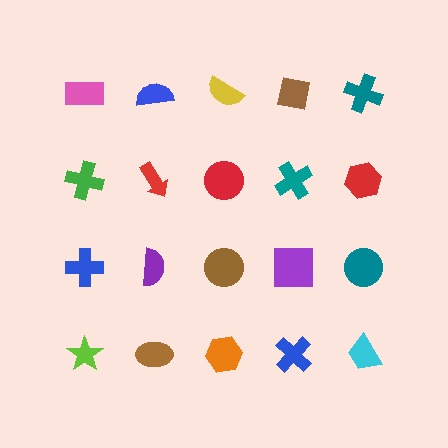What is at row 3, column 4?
A purple square.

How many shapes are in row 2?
5 shapes.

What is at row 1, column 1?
A pink rectangle.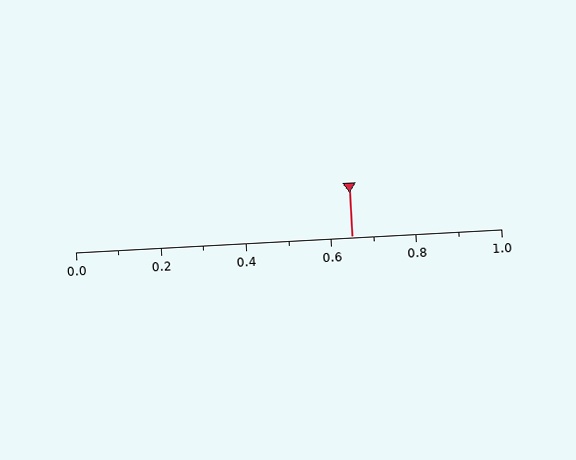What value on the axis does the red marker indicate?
The marker indicates approximately 0.65.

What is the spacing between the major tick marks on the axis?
The major ticks are spaced 0.2 apart.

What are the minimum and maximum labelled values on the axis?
The axis runs from 0.0 to 1.0.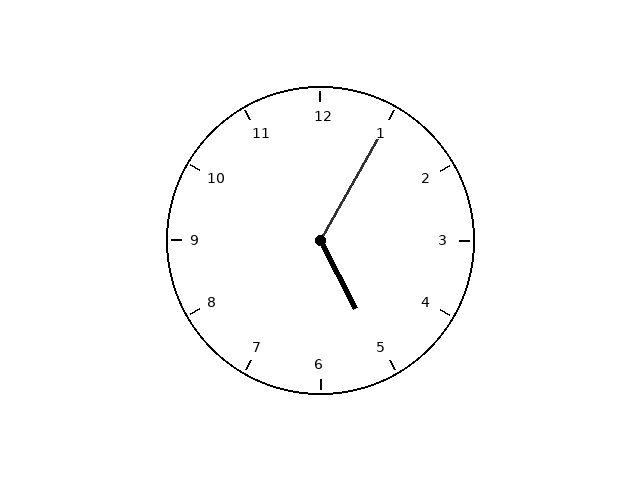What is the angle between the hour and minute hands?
Approximately 122 degrees.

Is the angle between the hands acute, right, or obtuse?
It is obtuse.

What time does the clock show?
5:05.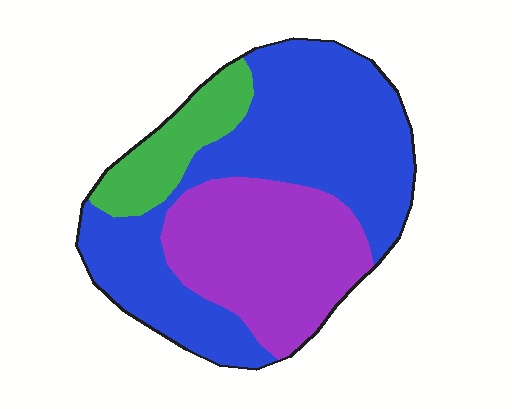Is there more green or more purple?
Purple.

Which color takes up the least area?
Green, at roughly 15%.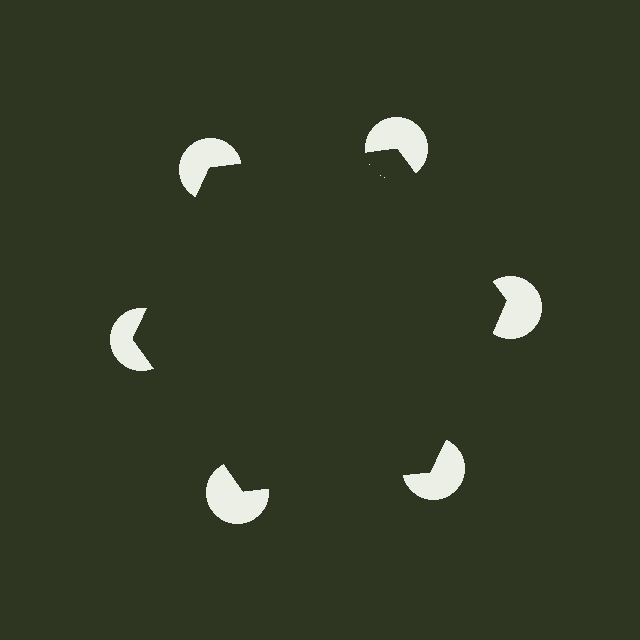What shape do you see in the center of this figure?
An illusory hexagon — its edges are inferred from the aligned wedge cuts in the pac-man discs, not physically drawn.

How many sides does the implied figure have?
6 sides.